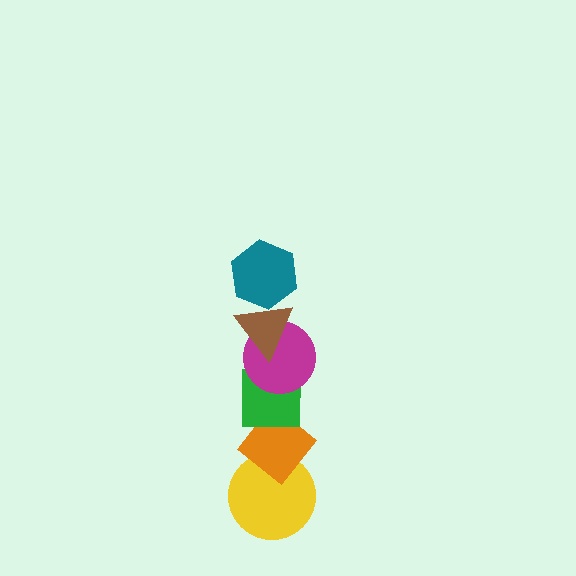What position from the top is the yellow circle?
The yellow circle is 6th from the top.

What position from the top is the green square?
The green square is 4th from the top.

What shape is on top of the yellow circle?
The orange diamond is on top of the yellow circle.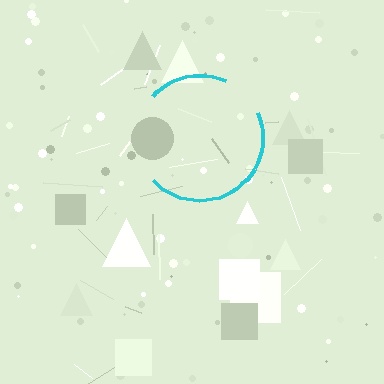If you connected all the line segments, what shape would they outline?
They would outline a circle.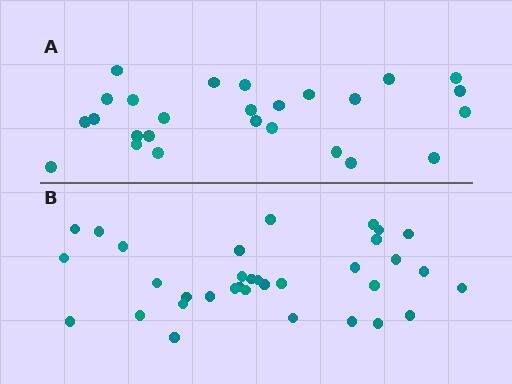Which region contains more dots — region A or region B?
Region B (the bottom region) has more dots.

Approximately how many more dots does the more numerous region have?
Region B has roughly 8 or so more dots than region A.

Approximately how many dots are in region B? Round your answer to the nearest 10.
About 30 dots. (The exact count is 34, which rounds to 30.)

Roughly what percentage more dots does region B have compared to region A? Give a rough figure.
About 30% more.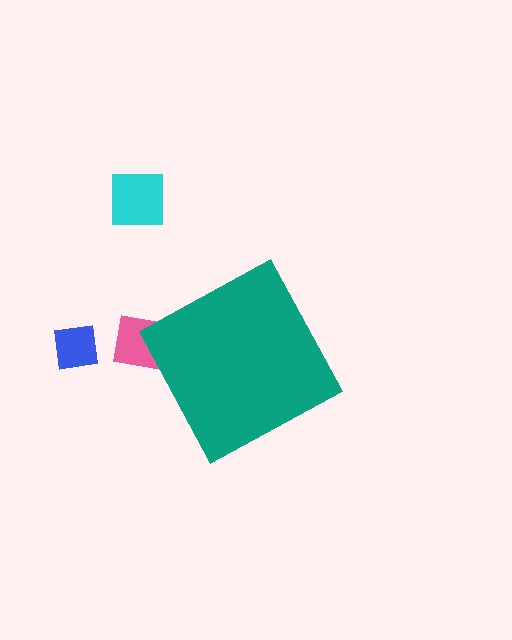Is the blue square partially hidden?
No, the blue square is fully visible.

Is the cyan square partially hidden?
No, the cyan square is fully visible.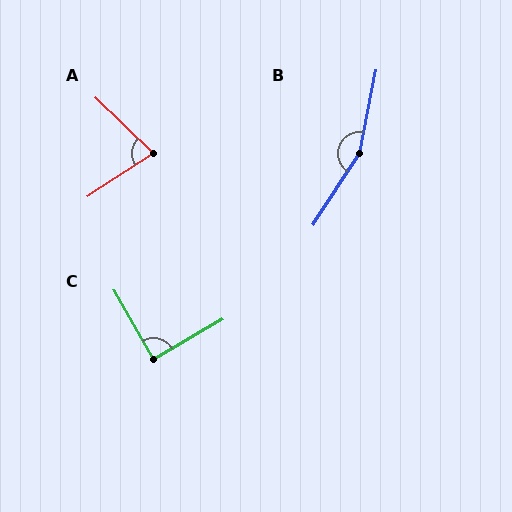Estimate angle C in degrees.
Approximately 90 degrees.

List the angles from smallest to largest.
A (77°), C (90°), B (158°).